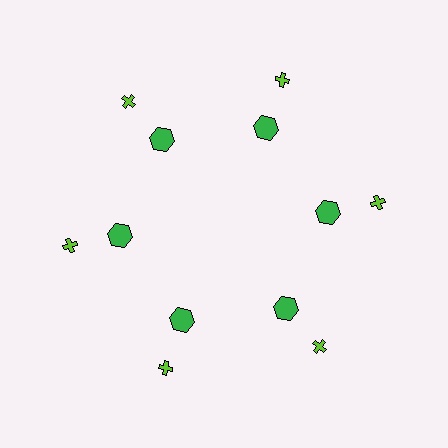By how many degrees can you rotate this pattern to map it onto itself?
The pattern maps onto itself every 60 degrees of rotation.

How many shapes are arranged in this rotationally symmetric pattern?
There are 12 shapes, arranged in 6 groups of 2.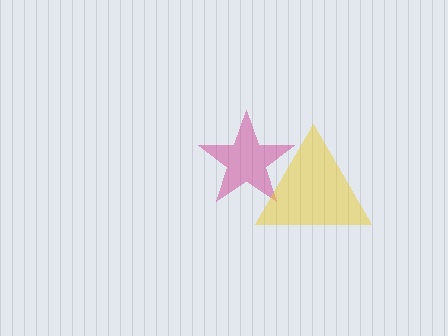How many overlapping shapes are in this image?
There are 2 overlapping shapes in the image.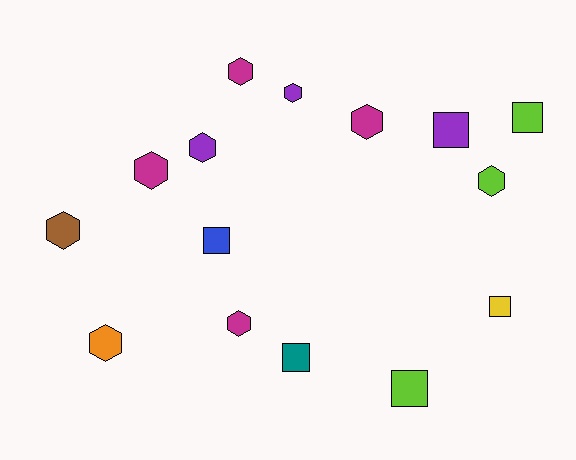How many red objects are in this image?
There are no red objects.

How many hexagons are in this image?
There are 9 hexagons.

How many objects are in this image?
There are 15 objects.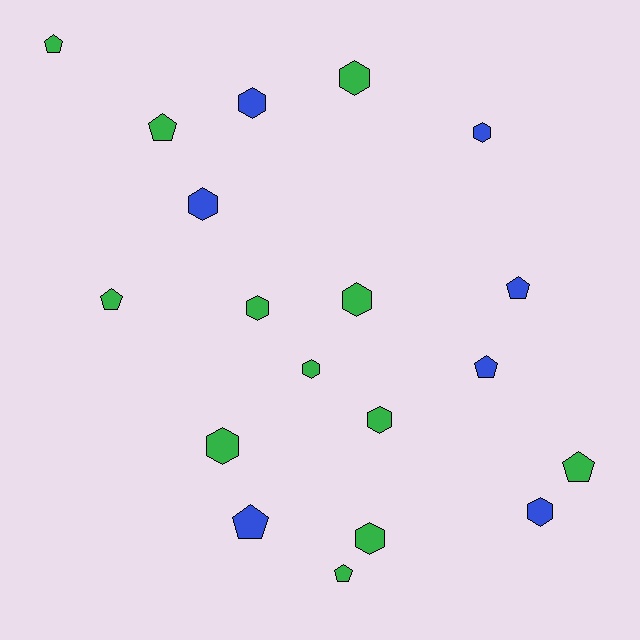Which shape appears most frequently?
Hexagon, with 11 objects.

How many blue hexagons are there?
There are 4 blue hexagons.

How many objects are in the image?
There are 19 objects.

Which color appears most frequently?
Green, with 12 objects.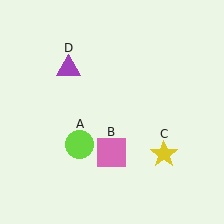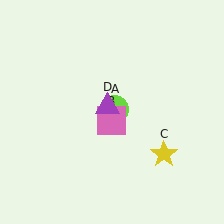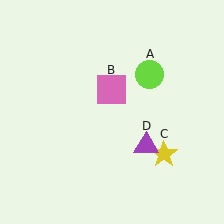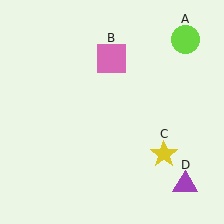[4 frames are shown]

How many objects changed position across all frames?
3 objects changed position: lime circle (object A), pink square (object B), purple triangle (object D).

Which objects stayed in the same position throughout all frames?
Yellow star (object C) remained stationary.